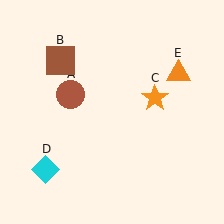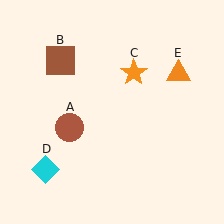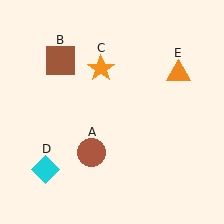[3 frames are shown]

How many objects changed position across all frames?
2 objects changed position: brown circle (object A), orange star (object C).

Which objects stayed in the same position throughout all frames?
Brown square (object B) and cyan diamond (object D) and orange triangle (object E) remained stationary.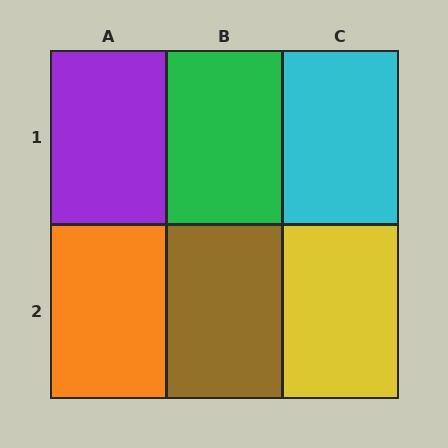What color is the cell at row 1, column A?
Purple.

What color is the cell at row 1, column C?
Cyan.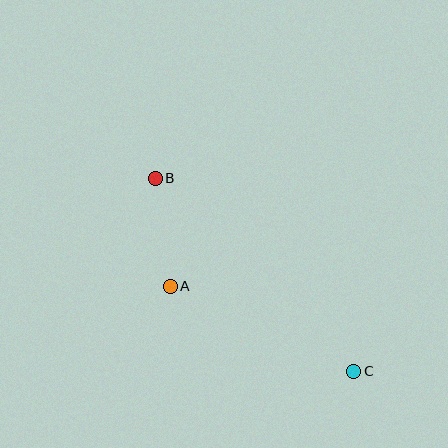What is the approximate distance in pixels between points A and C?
The distance between A and C is approximately 202 pixels.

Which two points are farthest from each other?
Points B and C are farthest from each other.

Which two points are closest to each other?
Points A and B are closest to each other.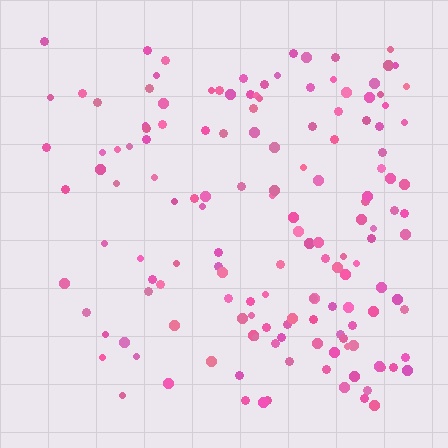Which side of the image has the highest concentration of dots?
The right.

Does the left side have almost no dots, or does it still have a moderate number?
Still a moderate number, just noticeably fewer than the right.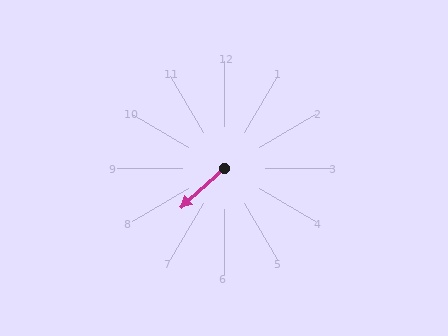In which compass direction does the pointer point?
Southwest.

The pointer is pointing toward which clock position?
Roughly 8 o'clock.